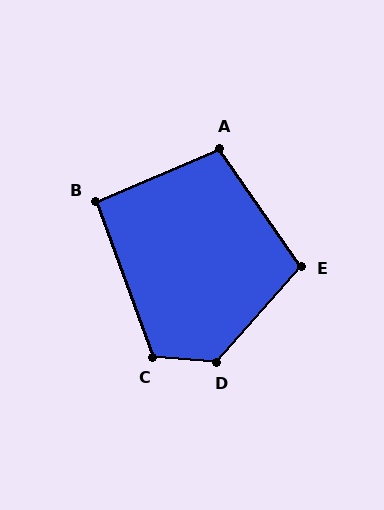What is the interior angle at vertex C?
Approximately 114 degrees (obtuse).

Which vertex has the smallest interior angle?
B, at approximately 93 degrees.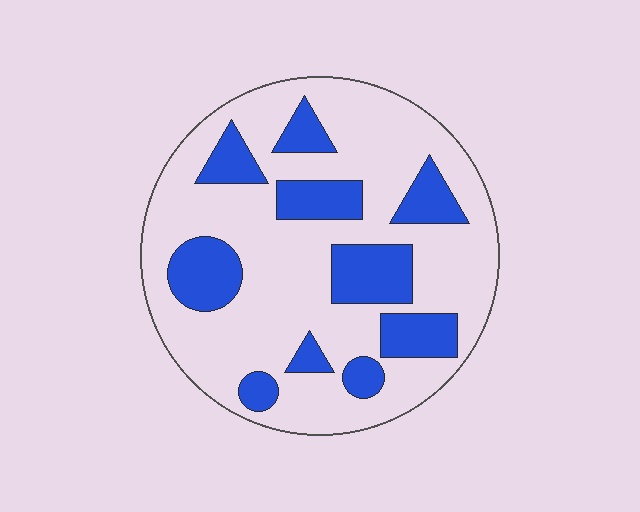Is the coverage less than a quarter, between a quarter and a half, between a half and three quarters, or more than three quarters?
Between a quarter and a half.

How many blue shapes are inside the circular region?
10.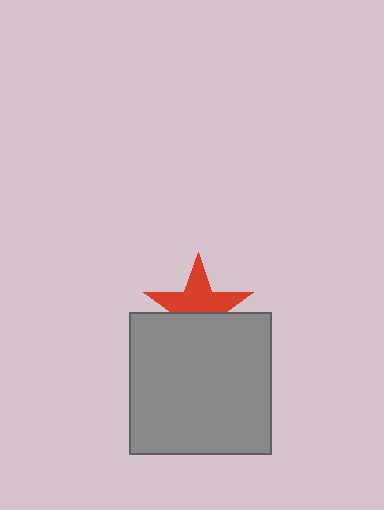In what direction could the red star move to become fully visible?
The red star could move up. That would shift it out from behind the gray square entirely.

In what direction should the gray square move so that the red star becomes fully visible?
The gray square should move down. That is the shortest direction to clear the overlap and leave the red star fully visible.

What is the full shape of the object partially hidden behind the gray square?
The partially hidden object is a red star.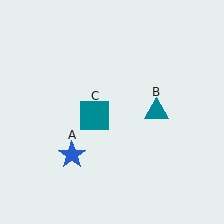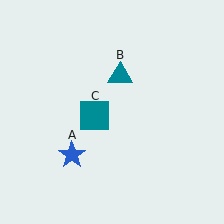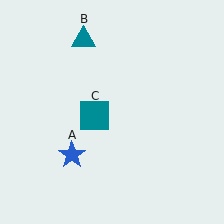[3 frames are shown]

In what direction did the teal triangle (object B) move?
The teal triangle (object B) moved up and to the left.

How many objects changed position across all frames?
1 object changed position: teal triangle (object B).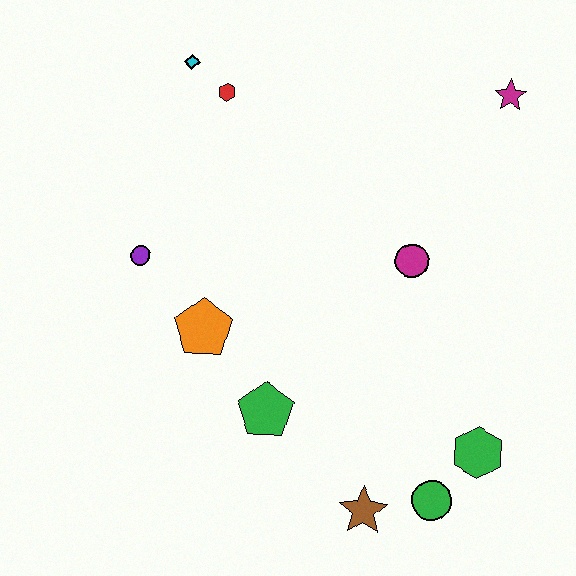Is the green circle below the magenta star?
Yes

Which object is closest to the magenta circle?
The magenta star is closest to the magenta circle.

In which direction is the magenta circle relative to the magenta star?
The magenta circle is below the magenta star.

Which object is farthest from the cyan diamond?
The green circle is farthest from the cyan diamond.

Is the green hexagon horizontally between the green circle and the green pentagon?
No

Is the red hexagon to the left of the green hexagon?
Yes